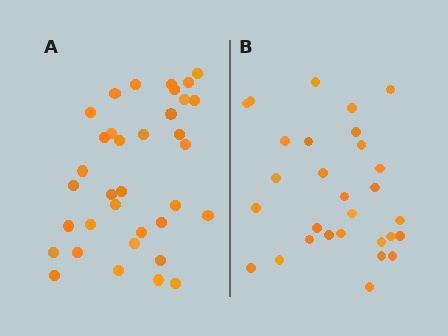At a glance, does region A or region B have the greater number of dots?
Region A (the left region) has more dots.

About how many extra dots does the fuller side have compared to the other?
Region A has about 6 more dots than region B.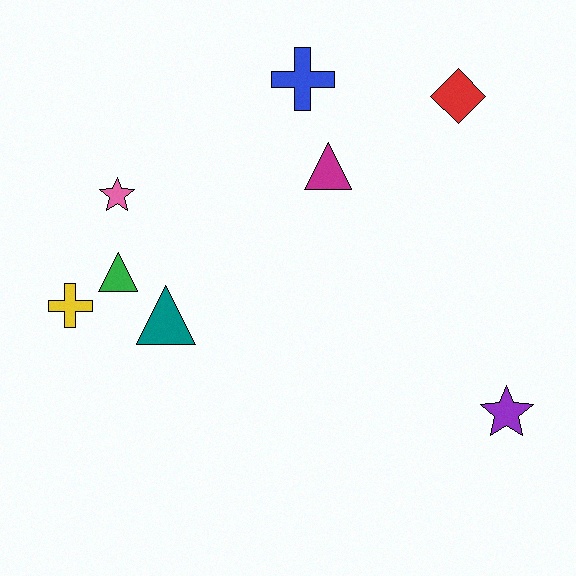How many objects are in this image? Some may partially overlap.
There are 8 objects.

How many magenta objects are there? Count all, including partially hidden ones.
There is 1 magenta object.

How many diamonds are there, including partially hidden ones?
There is 1 diamond.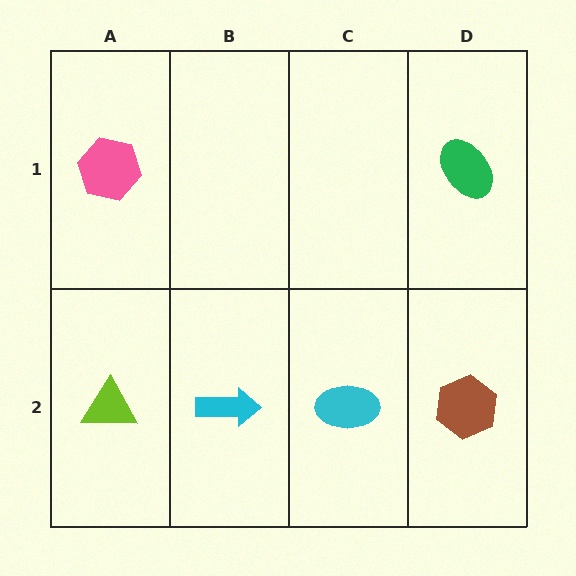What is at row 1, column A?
A pink hexagon.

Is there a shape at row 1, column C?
No, that cell is empty.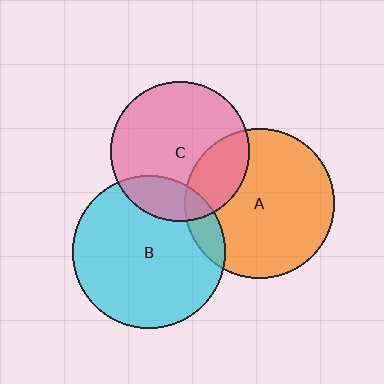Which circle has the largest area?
Circle B (cyan).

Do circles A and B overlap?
Yes.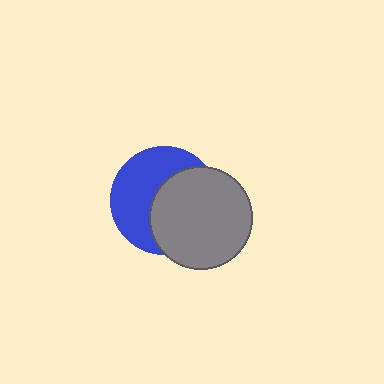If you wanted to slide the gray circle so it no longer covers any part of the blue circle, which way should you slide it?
Slide it right — that is the most direct way to separate the two shapes.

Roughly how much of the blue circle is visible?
About half of it is visible (roughly 50%).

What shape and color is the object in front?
The object in front is a gray circle.